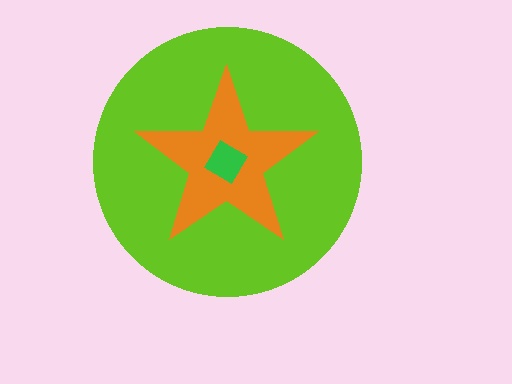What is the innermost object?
The green diamond.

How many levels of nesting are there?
3.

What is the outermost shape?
The lime circle.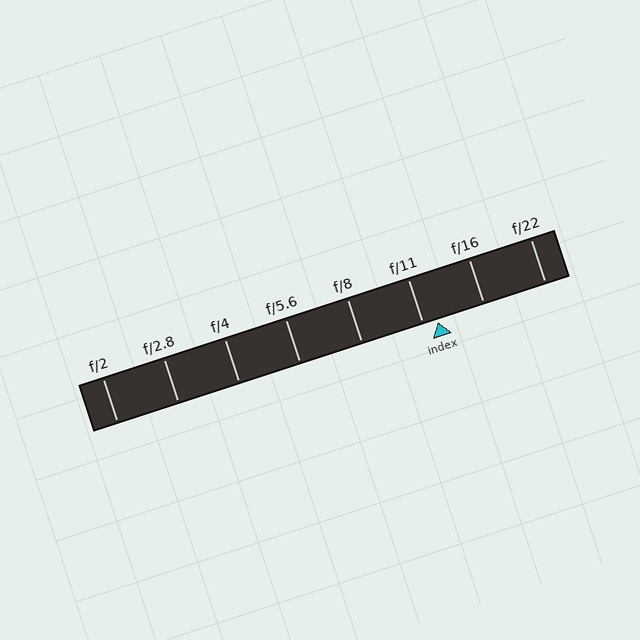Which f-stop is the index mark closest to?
The index mark is closest to f/11.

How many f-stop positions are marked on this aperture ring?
There are 8 f-stop positions marked.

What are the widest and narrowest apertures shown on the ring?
The widest aperture shown is f/2 and the narrowest is f/22.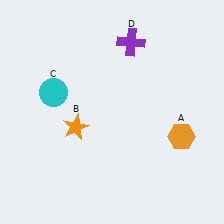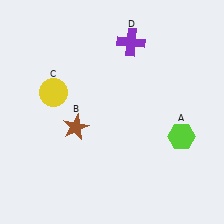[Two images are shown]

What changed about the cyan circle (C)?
In Image 1, C is cyan. In Image 2, it changed to yellow.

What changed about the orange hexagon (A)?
In Image 1, A is orange. In Image 2, it changed to lime.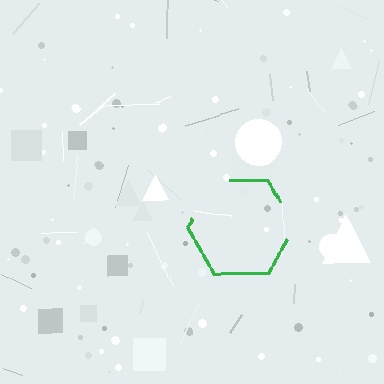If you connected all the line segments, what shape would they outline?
They would outline a hexagon.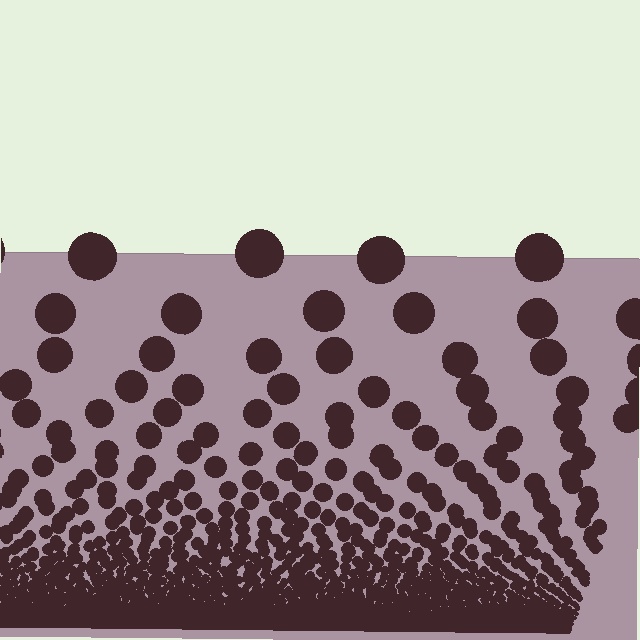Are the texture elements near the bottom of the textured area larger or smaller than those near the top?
Smaller. The gradient is inverted — elements near the bottom are smaller and denser.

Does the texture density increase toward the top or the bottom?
Density increases toward the bottom.